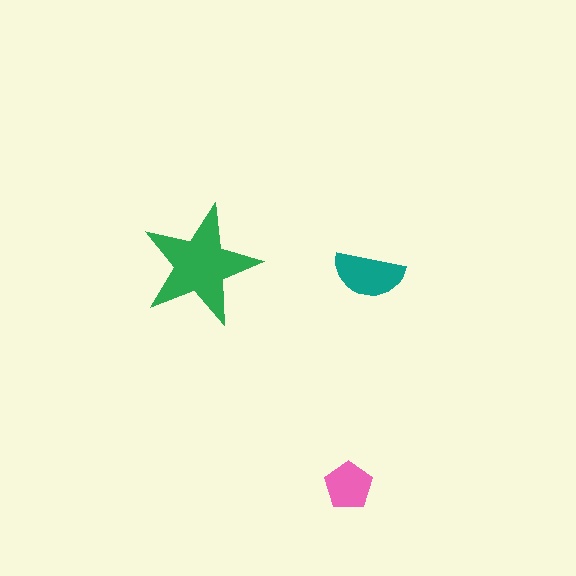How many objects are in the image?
There are 3 objects in the image.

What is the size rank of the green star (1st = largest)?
1st.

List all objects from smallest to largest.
The pink pentagon, the teal semicircle, the green star.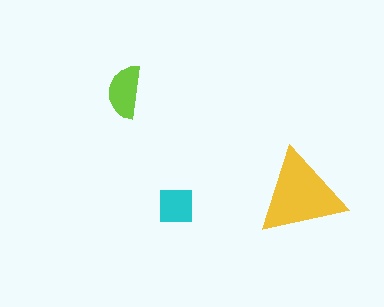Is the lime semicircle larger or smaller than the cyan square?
Larger.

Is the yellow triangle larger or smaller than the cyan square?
Larger.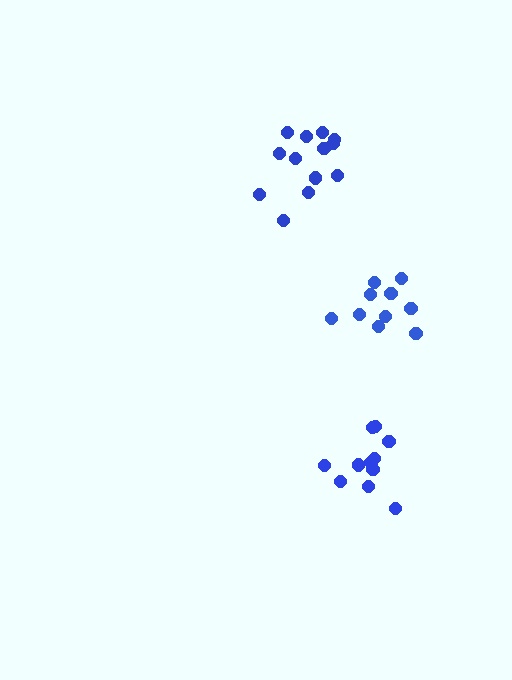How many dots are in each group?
Group 1: 11 dots, Group 2: 13 dots, Group 3: 10 dots (34 total).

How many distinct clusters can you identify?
There are 3 distinct clusters.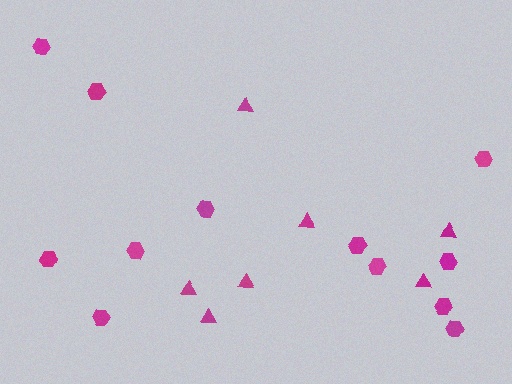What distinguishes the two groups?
There are 2 groups: one group of hexagons (12) and one group of triangles (7).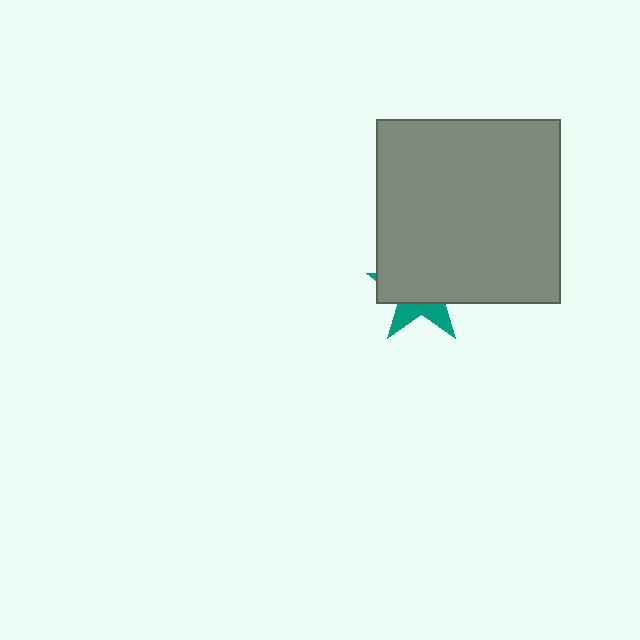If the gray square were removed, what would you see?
You would see the complete teal star.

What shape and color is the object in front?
The object in front is a gray square.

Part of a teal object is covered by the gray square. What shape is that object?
It is a star.